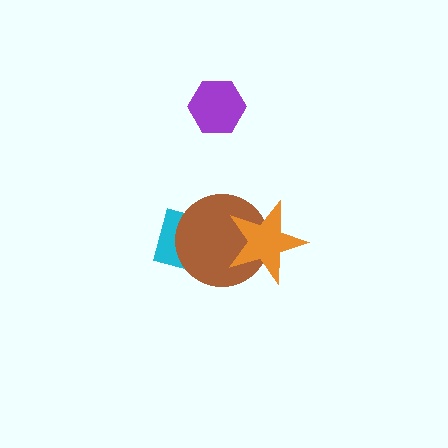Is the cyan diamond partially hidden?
Yes, it is partially covered by another shape.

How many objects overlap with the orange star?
1 object overlaps with the orange star.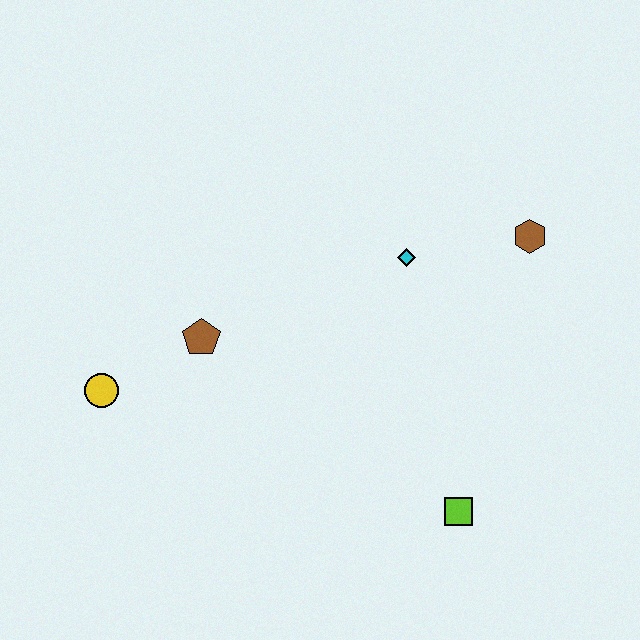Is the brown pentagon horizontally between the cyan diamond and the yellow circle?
Yes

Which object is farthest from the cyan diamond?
The yellow circle is farthest from the cyan diamond.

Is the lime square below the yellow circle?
Yes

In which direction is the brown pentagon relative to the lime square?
The brown pentagon is to the left of the lime square.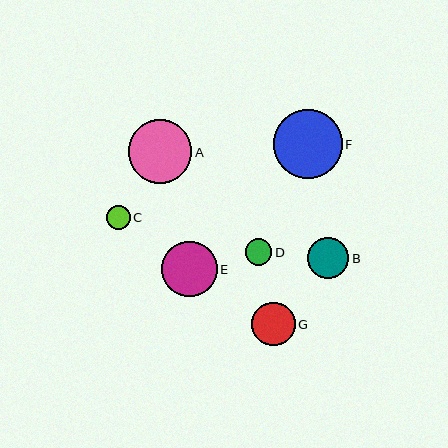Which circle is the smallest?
Circle C is the smallest with a size of approximately 24 pixels.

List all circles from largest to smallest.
From largest to smallest: F, A, E, G, B, D, C.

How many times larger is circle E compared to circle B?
Circle E is approximately 1.3 times the size of circle B.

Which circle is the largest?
Circle F is the largest with a size of approximately 69 pixels.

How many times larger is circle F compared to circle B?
Circle F is approximately 1.7 times the size of circle B.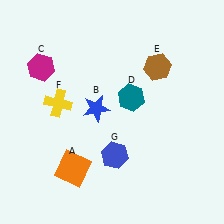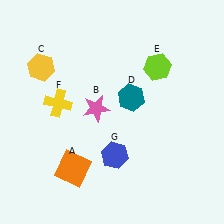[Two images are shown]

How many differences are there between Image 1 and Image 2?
There are 3 differences between the two images.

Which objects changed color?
B changed from blue to pink. C changed from magenta to yellow. E changed from brown to lime.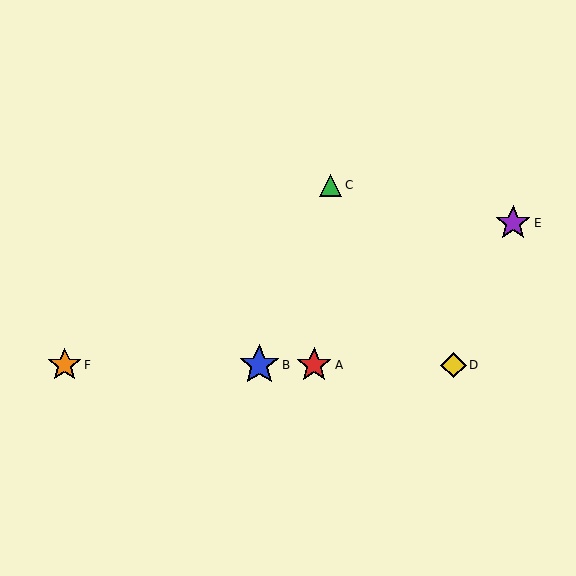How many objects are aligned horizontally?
4 objects (A, B, D, F) are aligned horizontally.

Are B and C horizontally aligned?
No, B is at y≈365 and C is at y≈185.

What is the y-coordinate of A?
Object A is at y≈365.